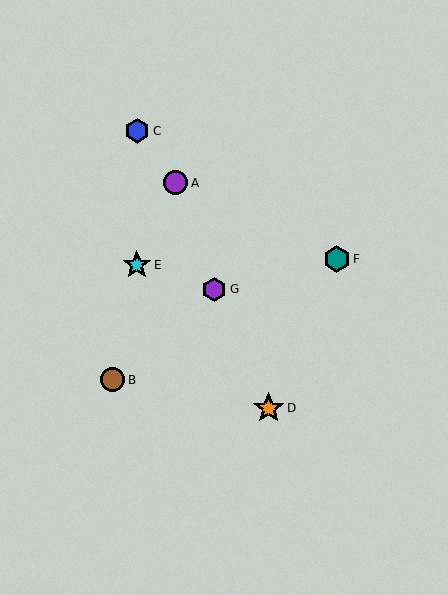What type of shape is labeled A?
Shape A is a purple circle.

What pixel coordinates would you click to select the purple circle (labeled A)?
Click at (176, 183) to select the purple circle A.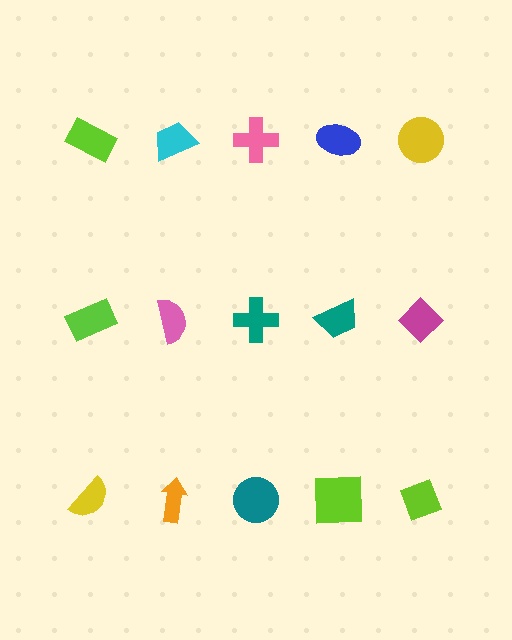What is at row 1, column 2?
A cyan trapezoid.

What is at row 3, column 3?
A teal circle.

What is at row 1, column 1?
A lime rectangle.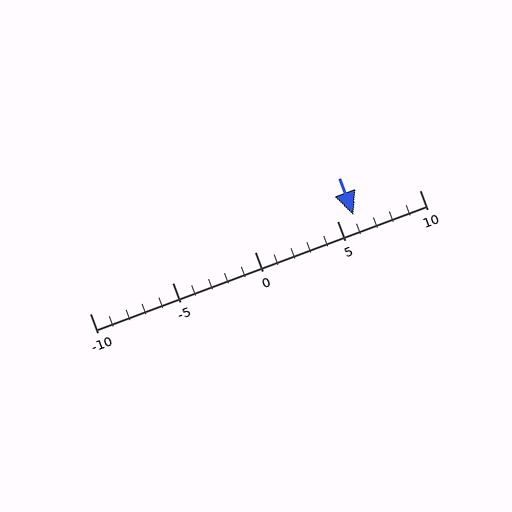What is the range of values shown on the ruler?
The ruler shows values from -10 to 10.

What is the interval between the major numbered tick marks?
The major tick marks are spaced 5 units apart.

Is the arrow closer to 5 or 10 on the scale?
The arrow is closer to 5.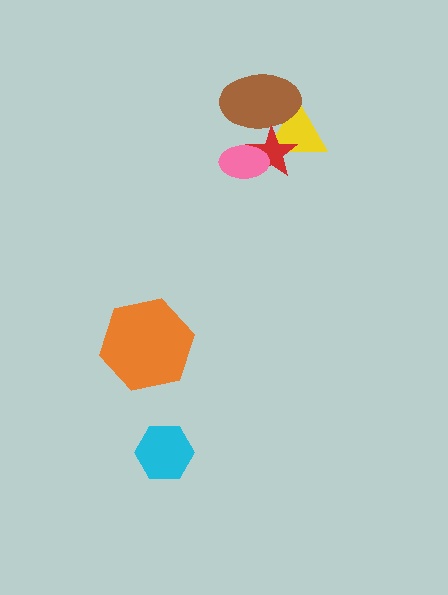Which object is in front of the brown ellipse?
The red star is in front of the brown ellipse.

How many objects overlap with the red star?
3 objects overlap with the red star.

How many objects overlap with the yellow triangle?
2 objects overlap with the yellow triangle.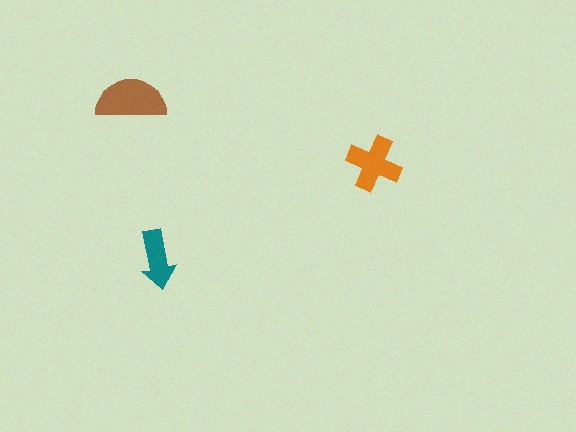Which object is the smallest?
The teal arrow.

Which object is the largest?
The brown semicircle.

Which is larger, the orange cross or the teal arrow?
The orange cross.